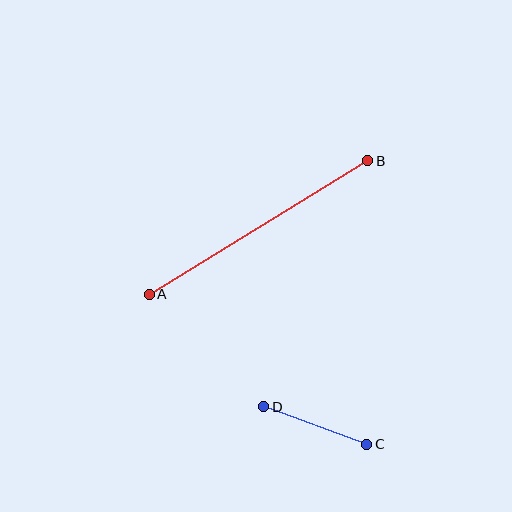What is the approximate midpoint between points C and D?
The midpoint is at approximately (315, 426) pixels.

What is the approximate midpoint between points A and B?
The midpoint is at approximately (259, 228) pixels.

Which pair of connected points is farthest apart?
Points A and B are farthest apart.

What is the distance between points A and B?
The distance is approximately 256 pixels.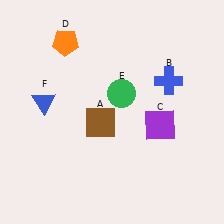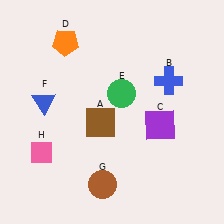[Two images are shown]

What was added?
A brown circle (G), a pink diamond (H) were added in Image 2.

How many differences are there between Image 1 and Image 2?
There are 2 differences between the two images.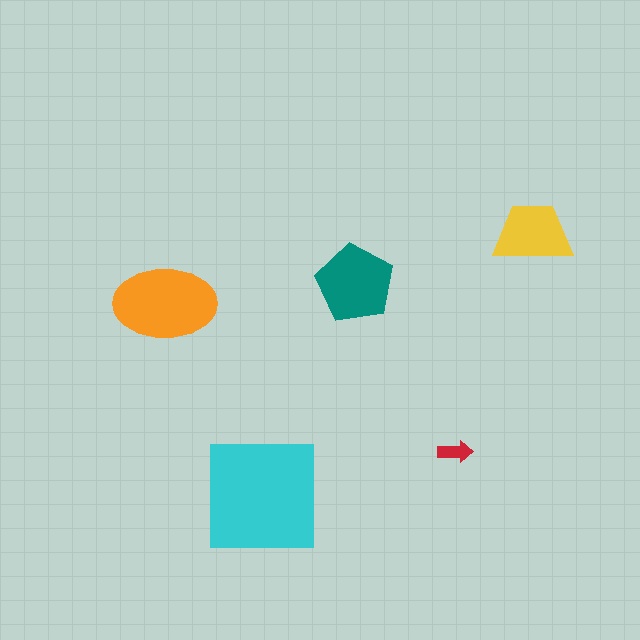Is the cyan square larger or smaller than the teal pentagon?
Larger.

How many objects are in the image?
There are 5 objects in the image.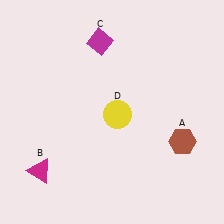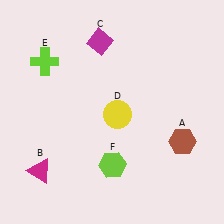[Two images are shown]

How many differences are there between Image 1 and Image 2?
There are 2 differences between the two images.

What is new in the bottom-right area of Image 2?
A lime hexagon (F) was added in the bottom-right area of Image 2.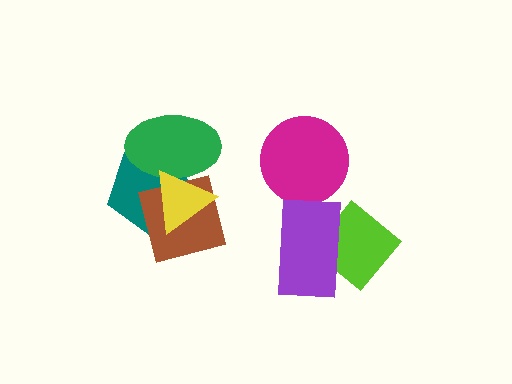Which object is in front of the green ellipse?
The yellow triangle is in front of the green ellipse.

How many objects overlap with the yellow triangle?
3 objects overlap with the yellow triangle.